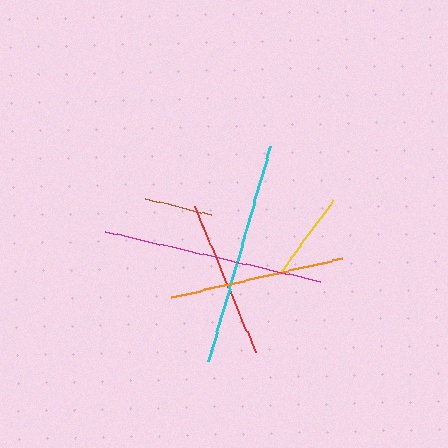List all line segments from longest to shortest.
From longest to shortest: cyan, magenta, orange, red, yellow, brown.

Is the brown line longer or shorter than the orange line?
The orange line is longer than the brown line.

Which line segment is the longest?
The cyan line is the longest at approximately 224 pixels.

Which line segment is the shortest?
The brown line is the shortest at approximately 67 pixels.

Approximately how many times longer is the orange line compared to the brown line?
The orange line is approximately 2.6 times the length of the brown line.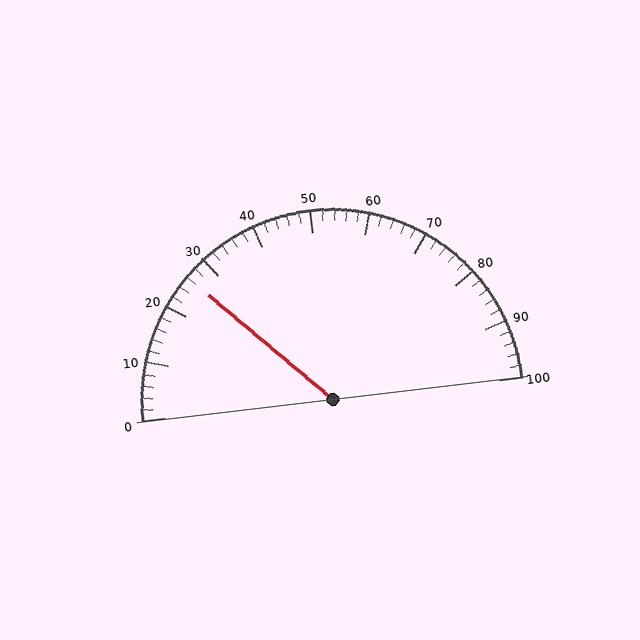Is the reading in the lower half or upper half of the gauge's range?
The reading is in the lower half of the range (0 to 100).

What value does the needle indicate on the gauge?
The needle indicates approximately 26.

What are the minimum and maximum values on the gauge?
The gauge ranges from 0 to 100.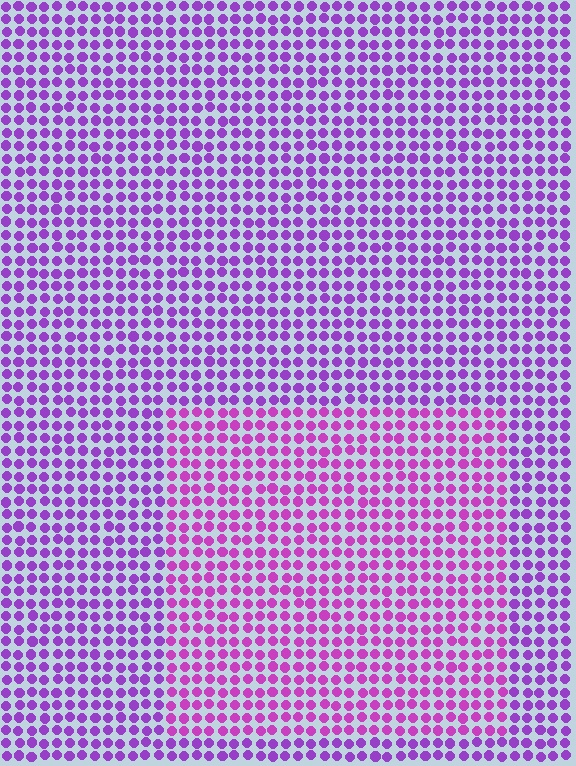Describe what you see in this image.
The image is filled with small purple elements in a uniform arrangement. A rectangle-shaped region is visible where the elements are tinted to a slightly different hue, forming a subtle color boundary.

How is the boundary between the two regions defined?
The boundary is defined purely by a slight shift in hue (about 25 degrees). Spacing, size, and orientation are identical on both sides.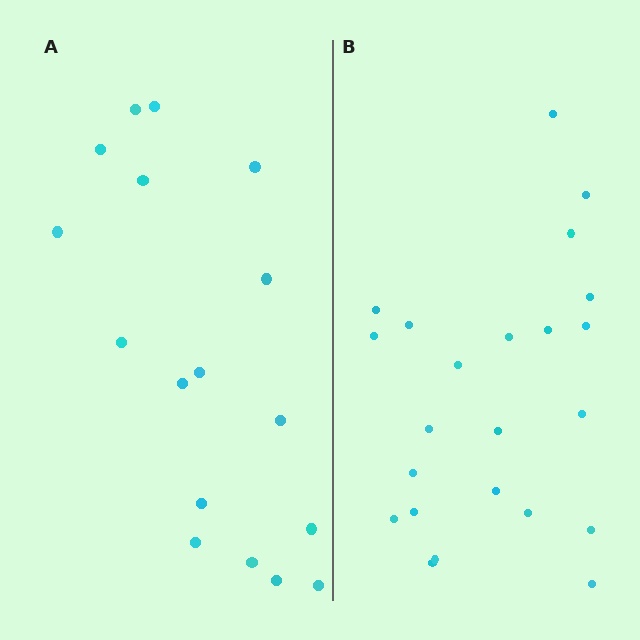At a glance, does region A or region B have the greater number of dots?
Region B (the right region) has more dots.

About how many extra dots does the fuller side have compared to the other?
Region B has about 6 more dots than region A.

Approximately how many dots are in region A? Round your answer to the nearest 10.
About 20 dots. (The exact count is 17, which rounds to 20.)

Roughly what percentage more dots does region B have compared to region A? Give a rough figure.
About 35% more.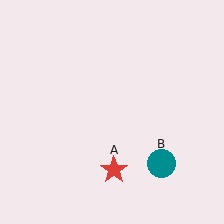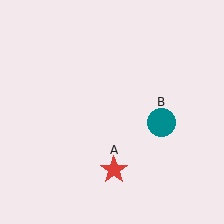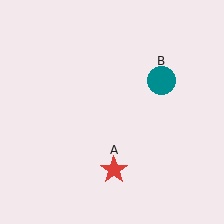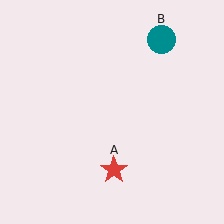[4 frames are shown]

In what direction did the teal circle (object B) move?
The teal circle (object B) moved up.